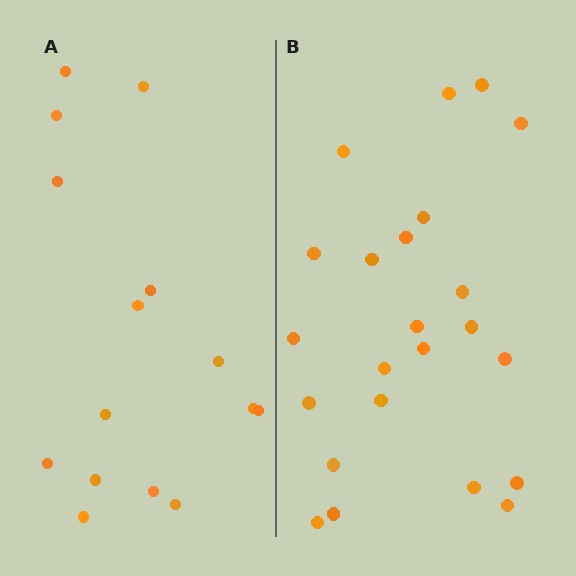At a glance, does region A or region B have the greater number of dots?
Region B (the right region) has more dots.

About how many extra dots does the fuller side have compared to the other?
Region B has roughly 8 or so more dots than region A.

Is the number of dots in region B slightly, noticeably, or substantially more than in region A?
Region B has substantially more. The ratio is roughly 1.5 to 1.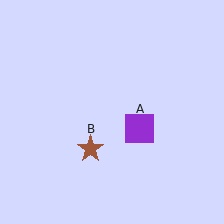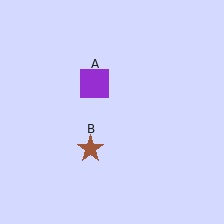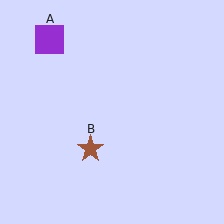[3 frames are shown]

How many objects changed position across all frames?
1 object changed position: purple square (object A).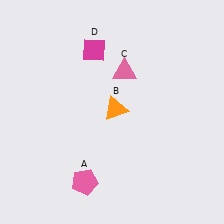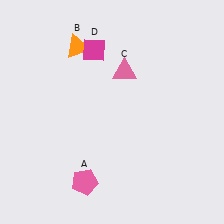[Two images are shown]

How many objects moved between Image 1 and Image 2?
1 object moved between the two images.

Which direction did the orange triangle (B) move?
The orange triangle (B) moved up.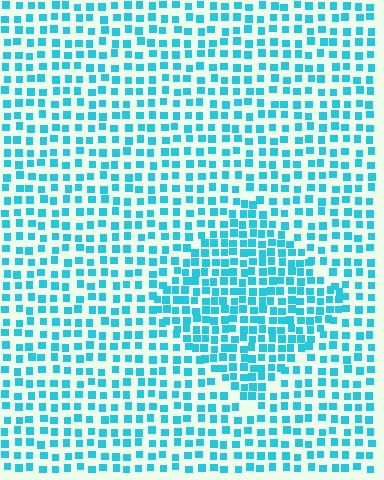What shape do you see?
I see a diamond.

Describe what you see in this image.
The image contains small cyan elements arranged at two different densities. A diamond-shaped region is visible where the elements are more densely packed than the surrounding area.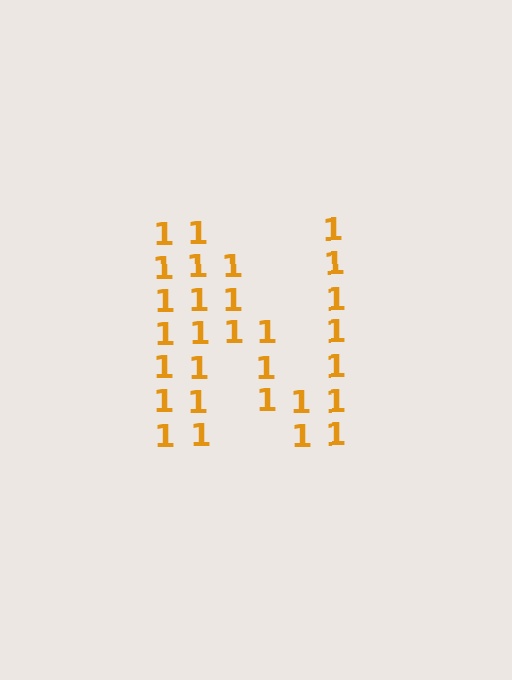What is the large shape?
The large shape is the letter N.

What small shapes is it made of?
It is made of small digit 1's.